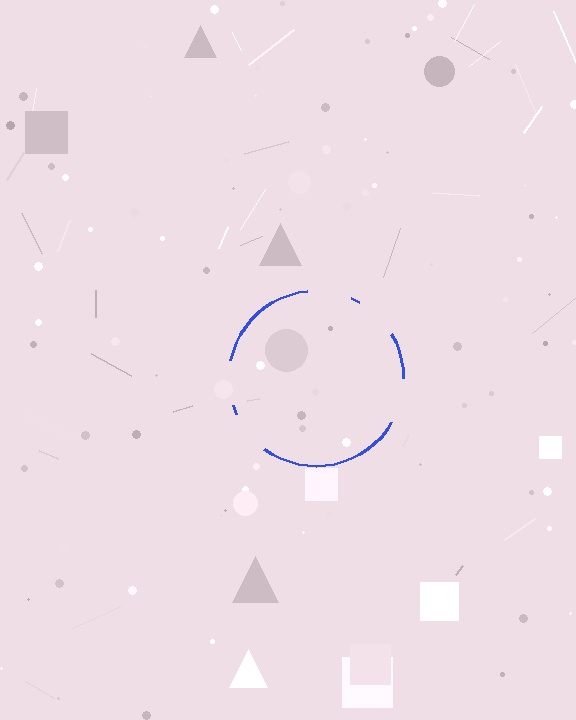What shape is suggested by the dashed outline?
The dashed outline suggests a circle.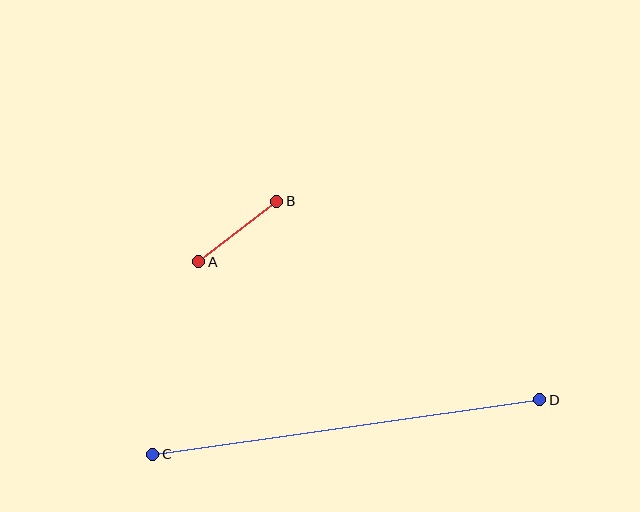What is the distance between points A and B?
The distance is approximately 98 pixels.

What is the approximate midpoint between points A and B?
The midpoint is at approximately (238, 232) pixels.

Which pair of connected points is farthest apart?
Points C and D are farthest apart.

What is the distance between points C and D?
The distance is approximately 391 pixels.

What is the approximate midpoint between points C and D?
The midpoint is at approximately (346, 427) pixels.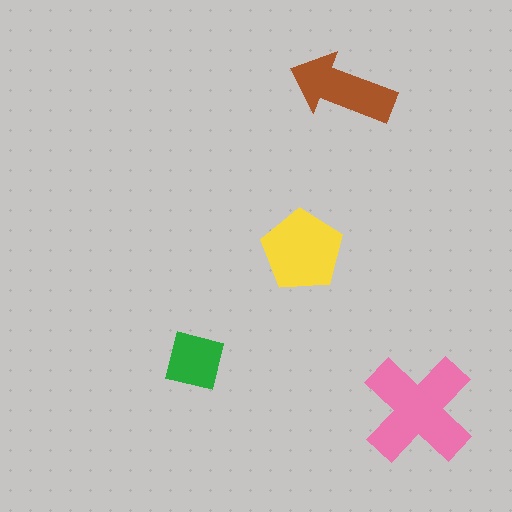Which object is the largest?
The pink cross.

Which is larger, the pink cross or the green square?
The pink cross.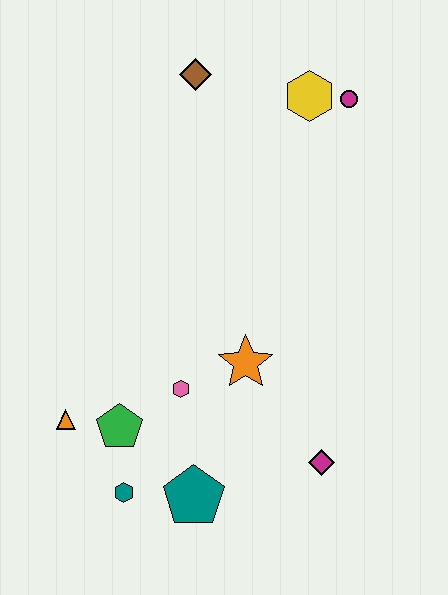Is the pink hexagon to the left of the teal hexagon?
No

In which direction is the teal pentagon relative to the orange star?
The teal pentagon is below the orange star.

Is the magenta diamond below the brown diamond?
Yes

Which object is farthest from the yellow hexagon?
The teal hexagon is farthest from the yellow hexagon.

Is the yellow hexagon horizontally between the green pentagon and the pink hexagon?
No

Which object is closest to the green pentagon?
The orange triangle is closest to the green pentagon.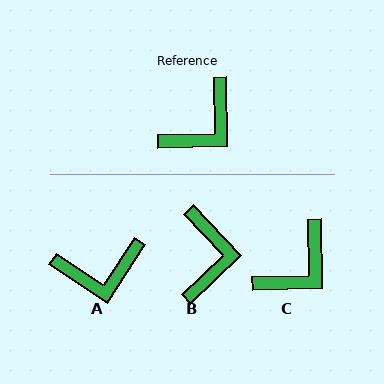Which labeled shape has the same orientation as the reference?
C.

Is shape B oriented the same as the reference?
No, it is off by about 43 degrees.